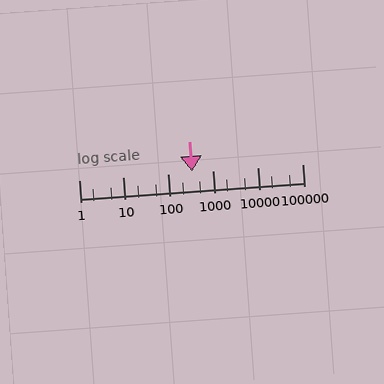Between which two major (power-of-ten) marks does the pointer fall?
The pointer is between 100 and 1000.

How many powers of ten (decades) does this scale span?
The scale spans 5 decades, from 1 to 100000.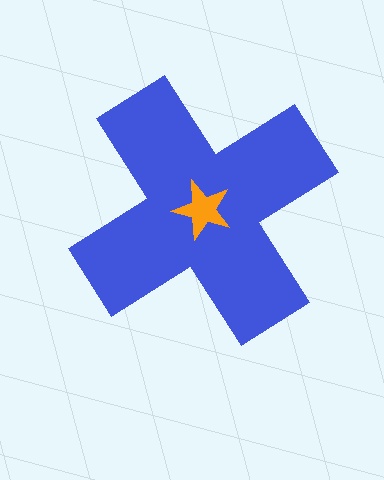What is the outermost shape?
The blue cross.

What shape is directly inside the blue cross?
The orange star.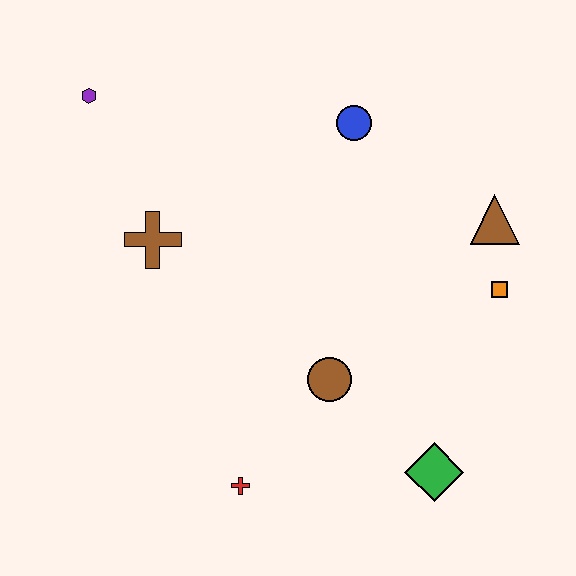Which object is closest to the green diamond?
The brown circle is closest to the green diamond.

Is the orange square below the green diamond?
No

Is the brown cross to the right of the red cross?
No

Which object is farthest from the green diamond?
The purple hexagon is farthest from the green diamond.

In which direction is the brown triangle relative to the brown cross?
The brown triangle is to the right of the brown cross.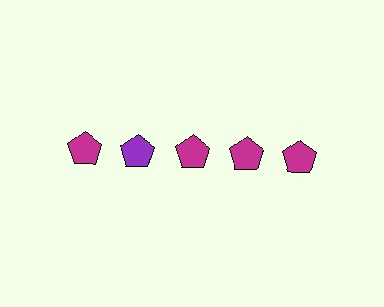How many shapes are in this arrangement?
There are 5 shapes arranged in a grid pattern.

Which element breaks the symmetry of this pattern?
The purple pentagon in the top row, second from left column breaks the symmetry. All other shapes are magenta pentagons.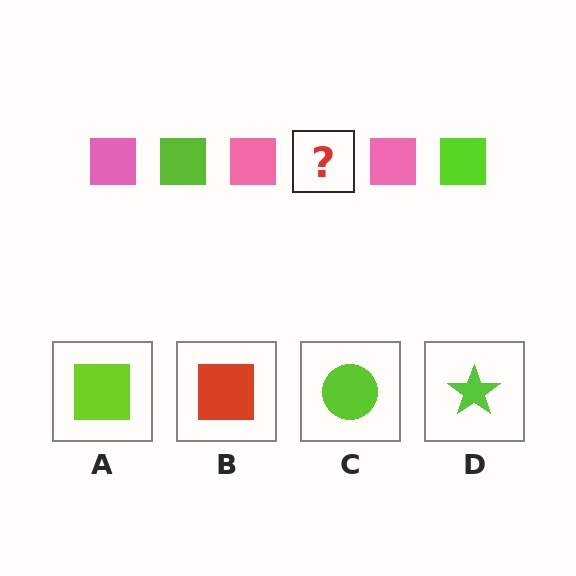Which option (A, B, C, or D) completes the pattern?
A.